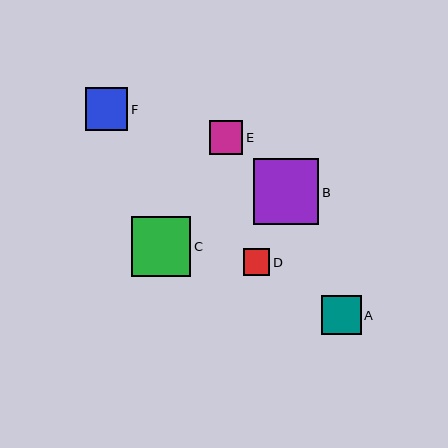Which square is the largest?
Square B is the largest with a size of approximately 66 pixels.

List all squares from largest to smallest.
From largest to smallest: B, C, F, A, E, D.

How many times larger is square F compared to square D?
Square F is approximately 1.6 times the size of square D.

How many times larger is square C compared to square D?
Square C is approximately 2.3 times the size of square D.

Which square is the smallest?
Square D is the smallest with a size of approximately 27 pixels.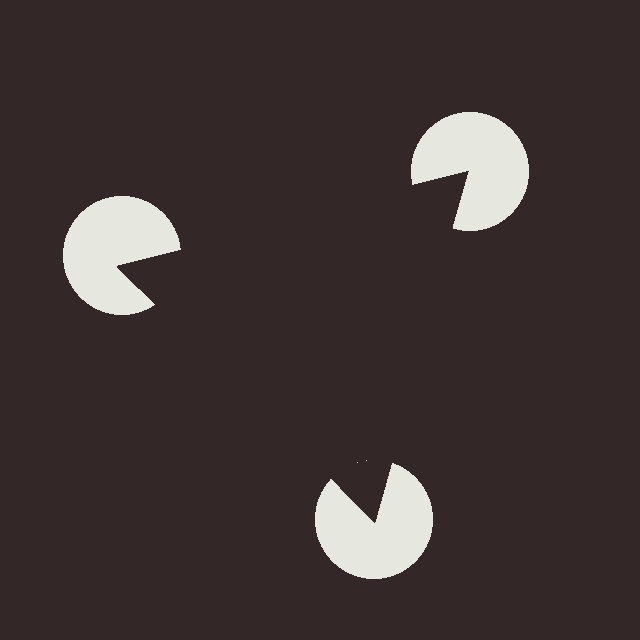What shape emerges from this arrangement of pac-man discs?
An illusory triangle — its edges are inferred from the aligned wedge cuts in the pac-man discs, not physically drawn.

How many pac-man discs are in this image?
There are 3 — one at each vertex of the illusory triangle.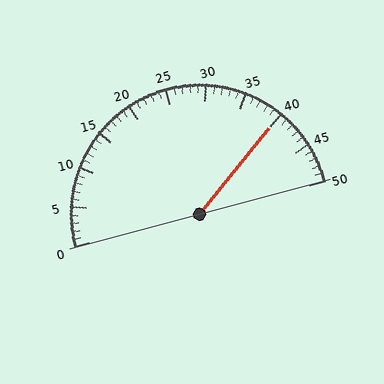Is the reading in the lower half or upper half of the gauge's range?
The reading is in the upper half of the range (0 to 50).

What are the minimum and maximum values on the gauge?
The gauge ranges from 0 to 50.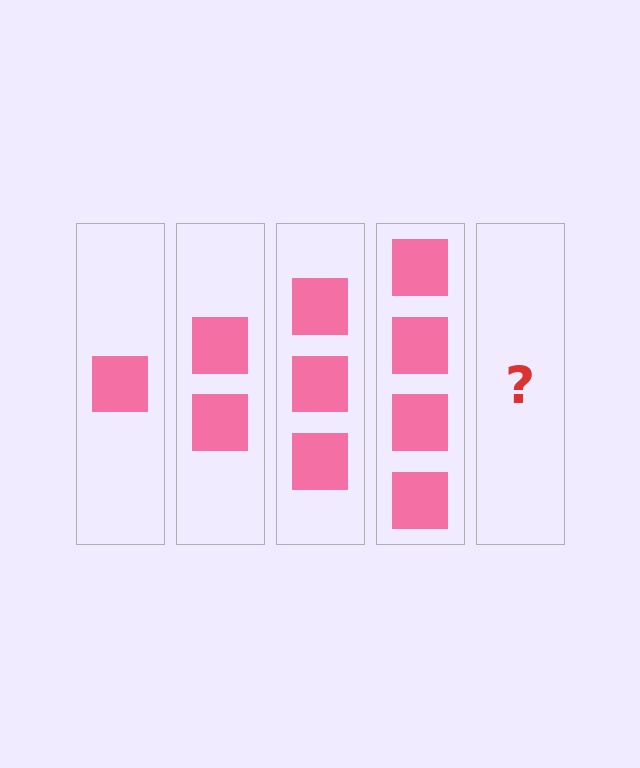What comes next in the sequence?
The next element should be 5 squares.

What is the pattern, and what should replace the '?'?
The pattern is that each step adds one more square. The '?' should be 5 squares.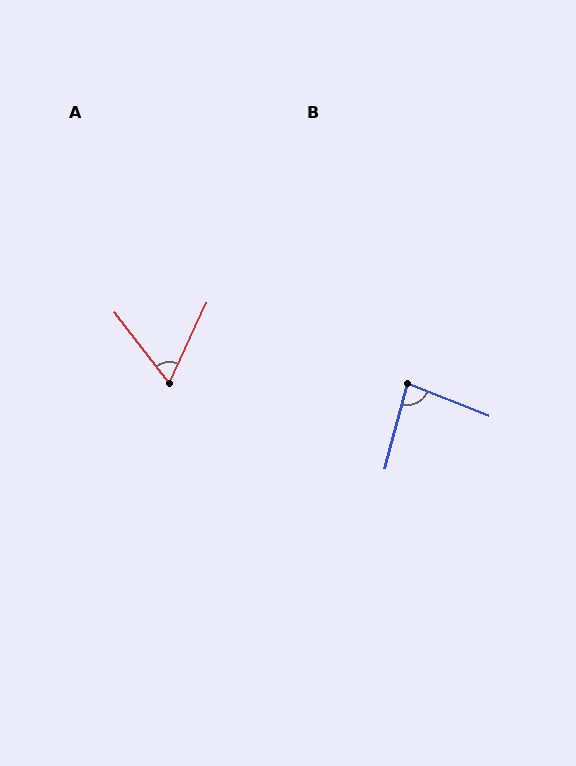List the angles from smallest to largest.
A (63°), B (83°).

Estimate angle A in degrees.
Approximately 63 degrees.